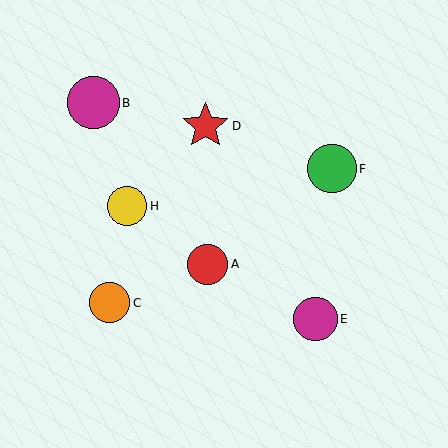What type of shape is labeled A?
Shape A is a red circle.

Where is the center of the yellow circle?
The center of the yellow circle is at (127, 206).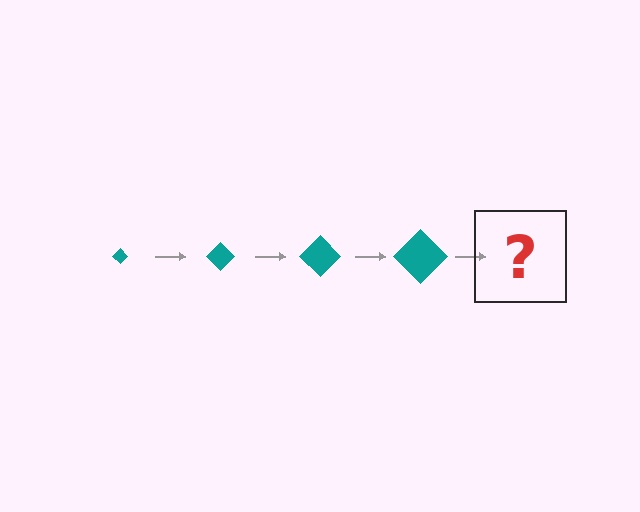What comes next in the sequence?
The next element should be a teal diamond, larger than the previous one.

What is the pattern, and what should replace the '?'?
The pattern is that the diamond gets progressively larger each step. The '?' should be a teal diamond, larger than the previous one.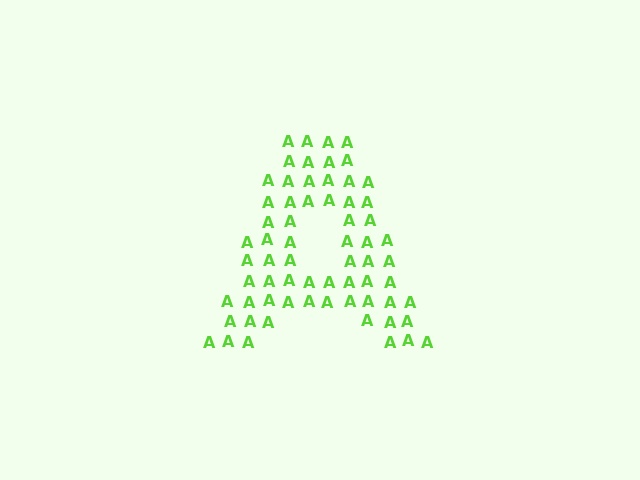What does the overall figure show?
The overall figure shows the letter A.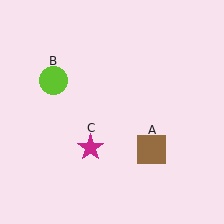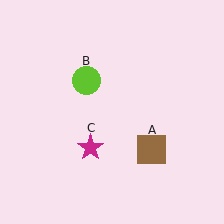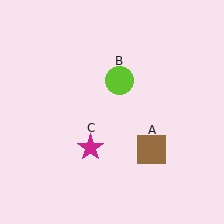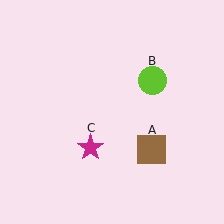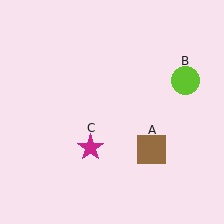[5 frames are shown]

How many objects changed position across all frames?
1 object changed position: lime circle (object B).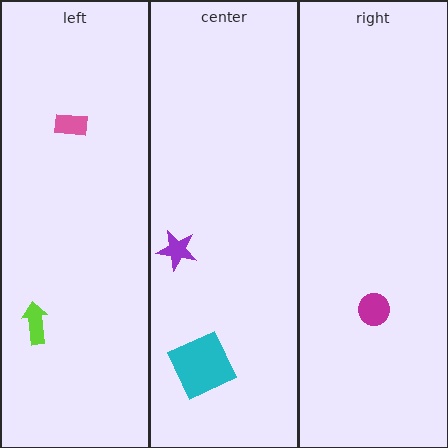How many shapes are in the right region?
1.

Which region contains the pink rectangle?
The left region.